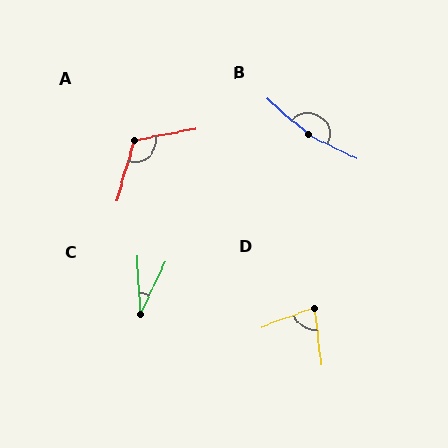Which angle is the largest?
B, at approximately 165 degrees.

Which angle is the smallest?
C, at approximately 29 degrees.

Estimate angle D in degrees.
Approximately 76 degrees.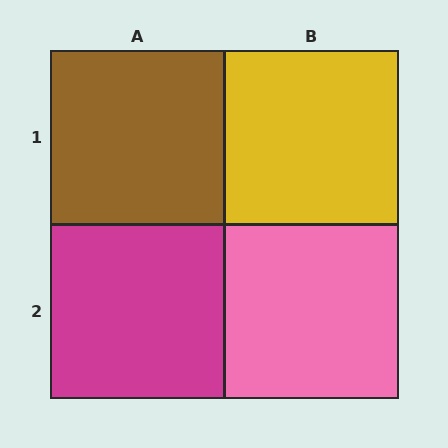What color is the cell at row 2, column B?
Pink.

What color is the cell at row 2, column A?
Magenta.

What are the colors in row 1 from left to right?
Brown, yellow.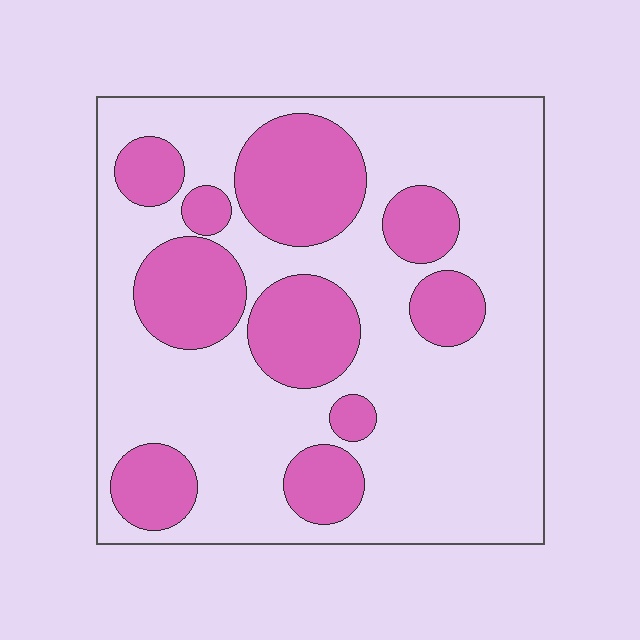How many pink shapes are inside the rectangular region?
10.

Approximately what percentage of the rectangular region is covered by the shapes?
Approximately 30%.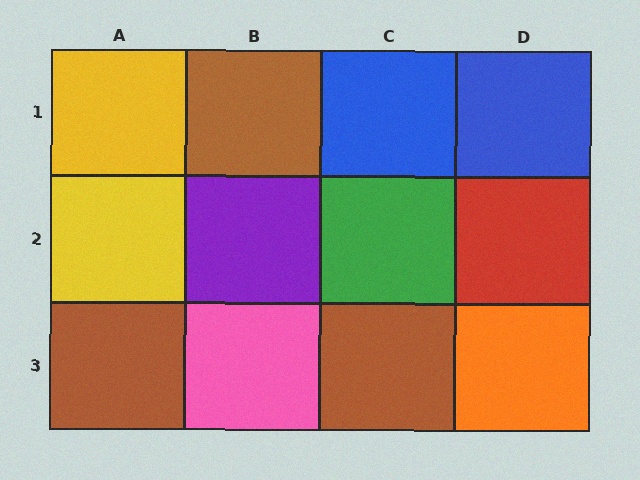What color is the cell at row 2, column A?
Yellow.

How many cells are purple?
1 cell is purple.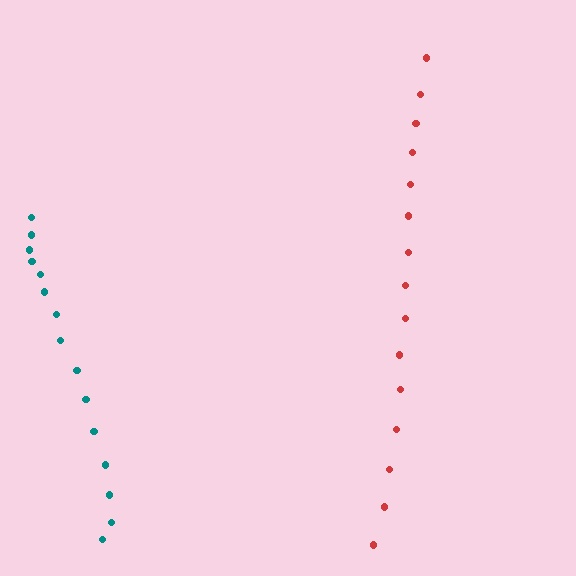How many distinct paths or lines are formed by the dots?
There are 2 distinct paths.